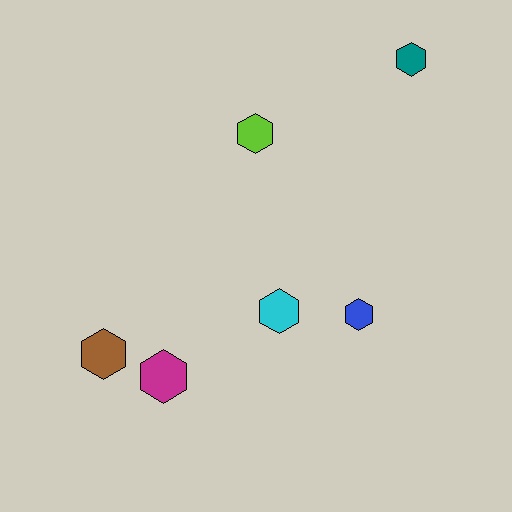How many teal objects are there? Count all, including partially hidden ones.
There is 1 teal object.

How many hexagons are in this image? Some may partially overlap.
There are 6 hexagons.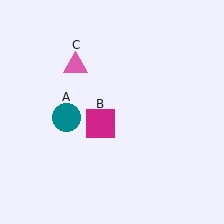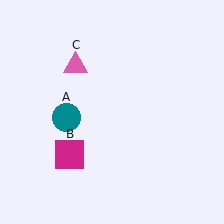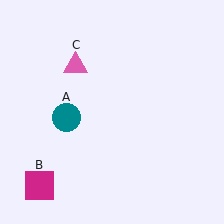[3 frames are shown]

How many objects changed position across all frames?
1 object changed position: magenta square (object B).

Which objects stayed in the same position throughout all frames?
Teal circle (object A) and pink triangle (object C) remained stationary.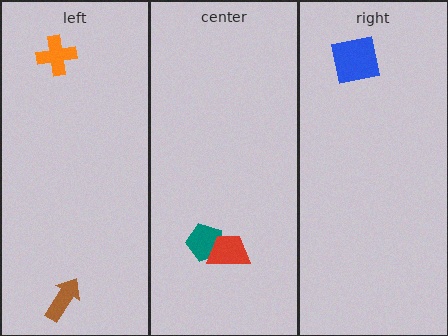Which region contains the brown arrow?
The left region.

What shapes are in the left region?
The orange cross, the brown arrow.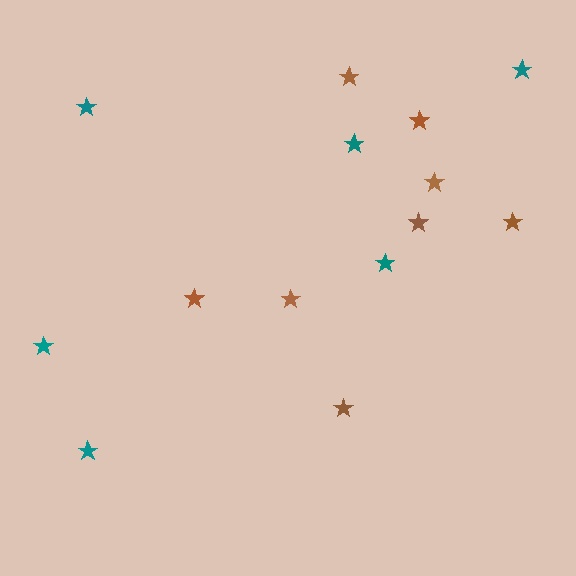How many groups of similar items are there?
There are 2 groups: one group of teal stars (6) and one group of brown stars (8).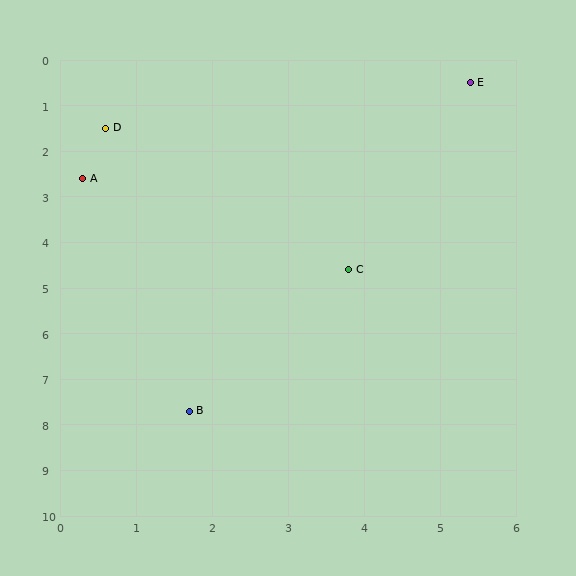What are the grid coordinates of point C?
Point C is at approximately (3.8, 4.6).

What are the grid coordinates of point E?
Point E is at approximately (5.4, 0.5).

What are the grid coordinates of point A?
Point A is at approximately (0.3, 2.6).